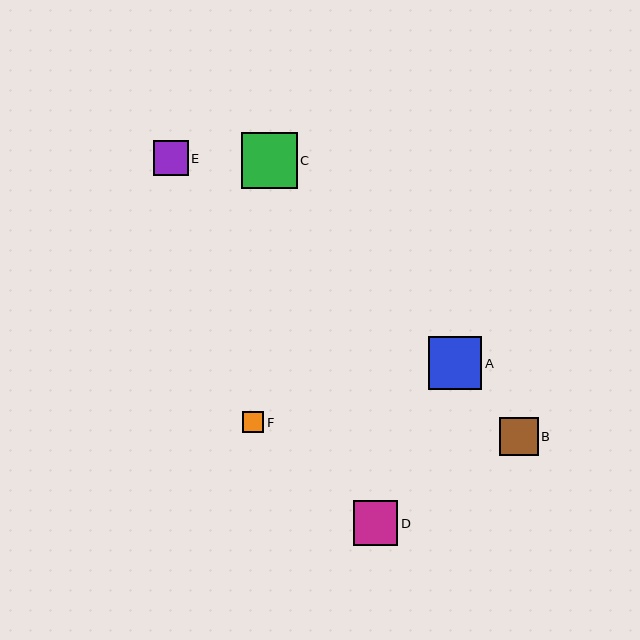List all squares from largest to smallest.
From largest to smallest: C, A, D, B, E, F.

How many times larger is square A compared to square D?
Square A is approximately 1.2 times the size of square D.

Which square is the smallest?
Square F is the smallest with a size of approximately 21 pixels.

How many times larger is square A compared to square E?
Square A is approximately 1.5 times the size of square E.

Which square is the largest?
Square C is the largest with a size of approximately 55 pixels.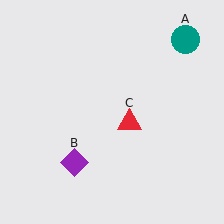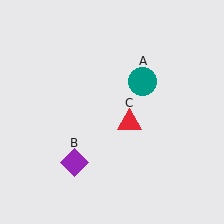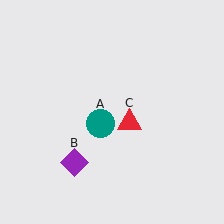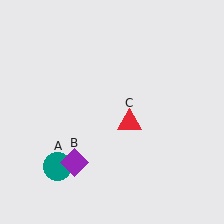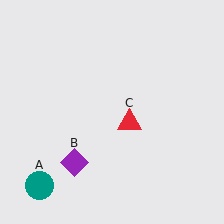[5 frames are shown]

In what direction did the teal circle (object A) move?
The teal circle (object A) moved down and to the left.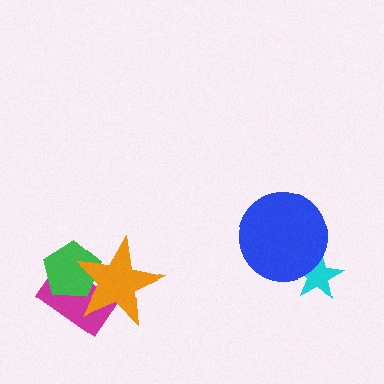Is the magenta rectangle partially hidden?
Yes, it is partially covered by another shape.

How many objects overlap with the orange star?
2 objects overlap with the orange star.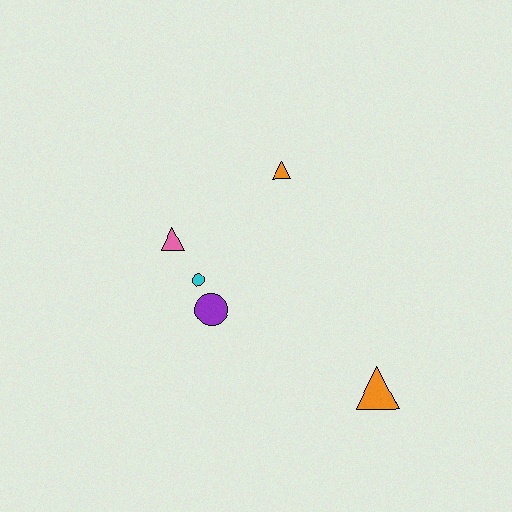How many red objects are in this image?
There are no red objects.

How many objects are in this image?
There are 5 objects.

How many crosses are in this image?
There are no crosses.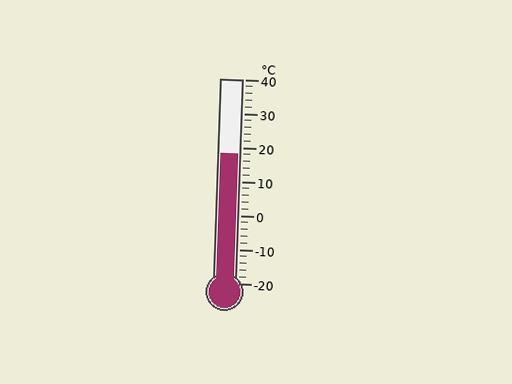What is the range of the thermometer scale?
The thermometer scale ranges from -20°C to 40°C.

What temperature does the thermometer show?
The thermometer shows approximately 18°C.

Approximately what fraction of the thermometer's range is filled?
The thermometer is filled to approximately 65% of its range.